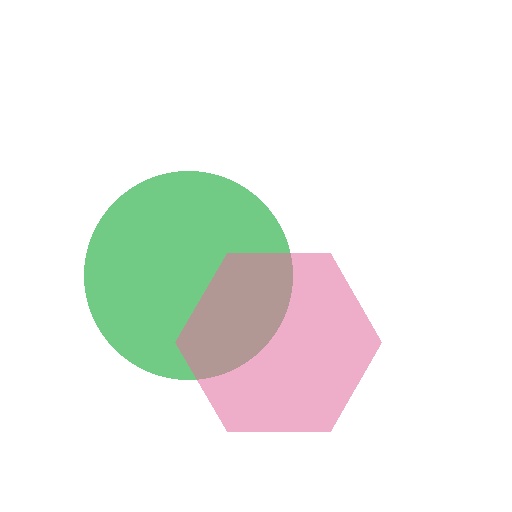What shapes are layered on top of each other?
The layered shapes are: a green circle, a pink hexagon.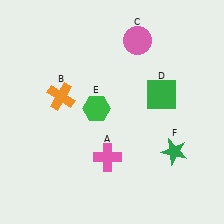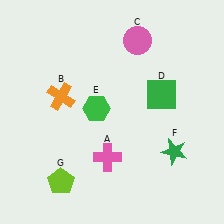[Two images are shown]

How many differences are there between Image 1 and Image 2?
There is 1 difference between the two images.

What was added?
A lime pentagon (G) was added in Image 2.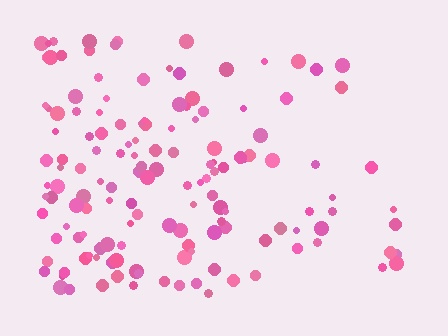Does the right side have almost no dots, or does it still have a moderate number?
Still a moderate number, just noticeably fewer than the left.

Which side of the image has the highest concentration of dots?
The left.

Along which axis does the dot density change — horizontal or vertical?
Horizontal.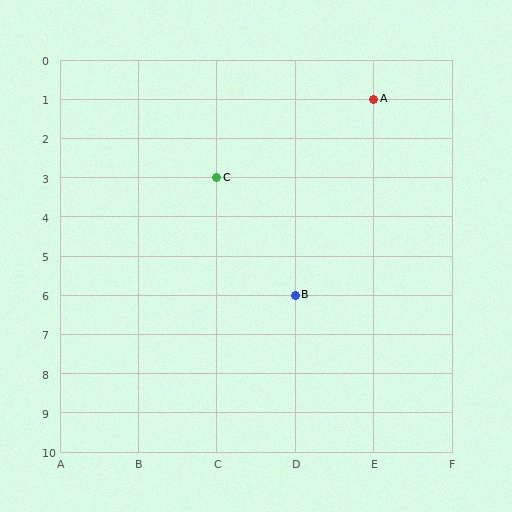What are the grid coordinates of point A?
Point A is at grid coordinates (E, 1).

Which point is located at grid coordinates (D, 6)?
Point B is at (D, 6).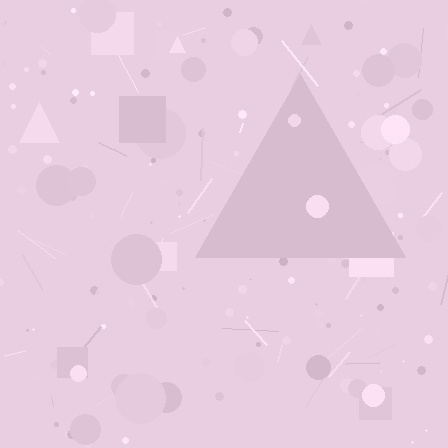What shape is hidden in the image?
A triangle is hidden in the image.